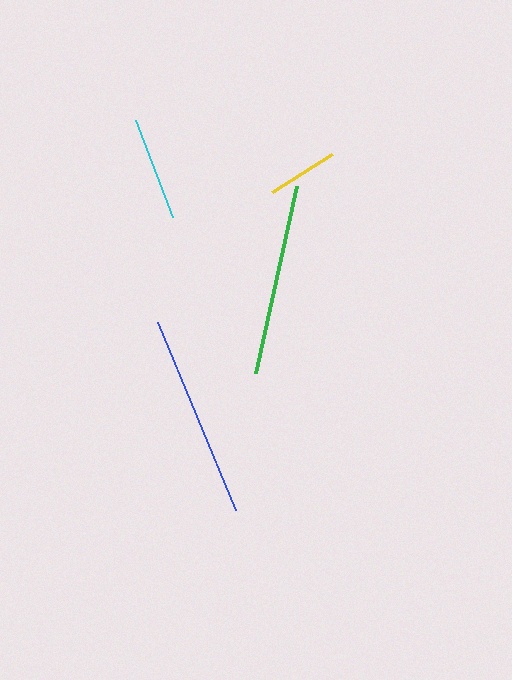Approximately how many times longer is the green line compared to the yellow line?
The green line is approximately 2.7 times the length of the yellow line.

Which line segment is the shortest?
The yellow line is the shortest at approximately 70 pixels.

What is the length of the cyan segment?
The cyan segment is approximately 104 pixels long.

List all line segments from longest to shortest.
From longest to shortest: blue, green, cyan, yellow.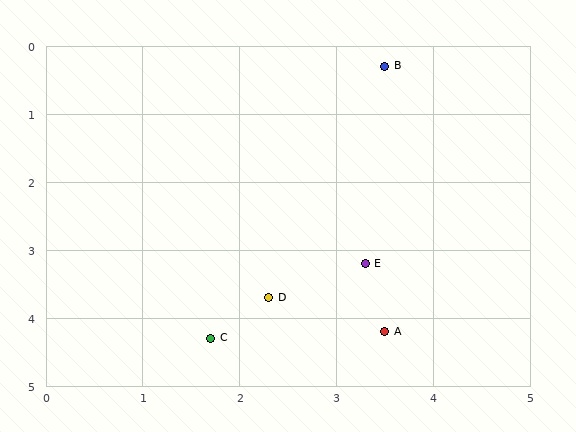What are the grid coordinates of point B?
Point B is at approximately (3.5, 0.3).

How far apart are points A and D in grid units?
Points A and D are about 1.3 grid units apart.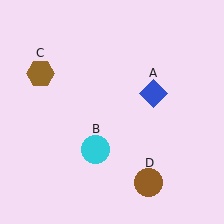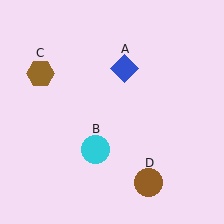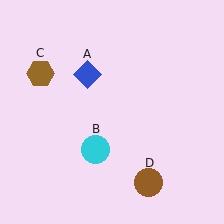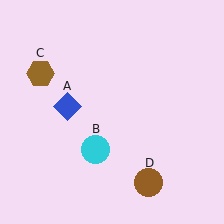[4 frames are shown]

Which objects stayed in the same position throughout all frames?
Cyan circle (object B) and brown hexagon (object C) and brown circle (object D) remained stationary.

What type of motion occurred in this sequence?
The blue diamond (object A) rotated counterclockwise around the center of the scene.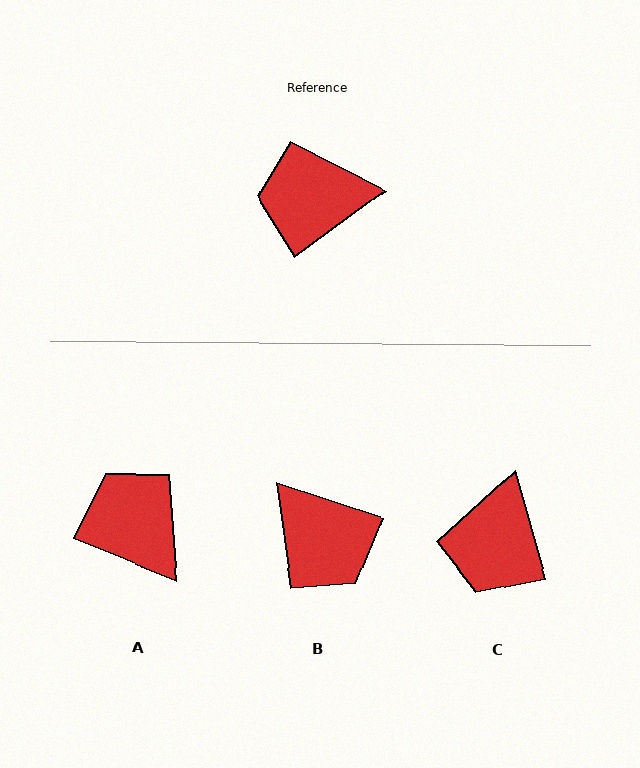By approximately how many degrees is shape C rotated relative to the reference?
Approximately 69 degrees counter-clockwise.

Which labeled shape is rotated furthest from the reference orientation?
B, about 125 degrees away.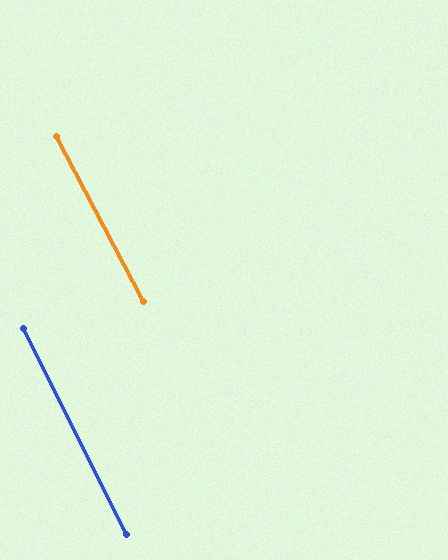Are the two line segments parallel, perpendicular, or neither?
Parallel — their directions differ by only 1.4°.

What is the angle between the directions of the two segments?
Approximately 1 degree.